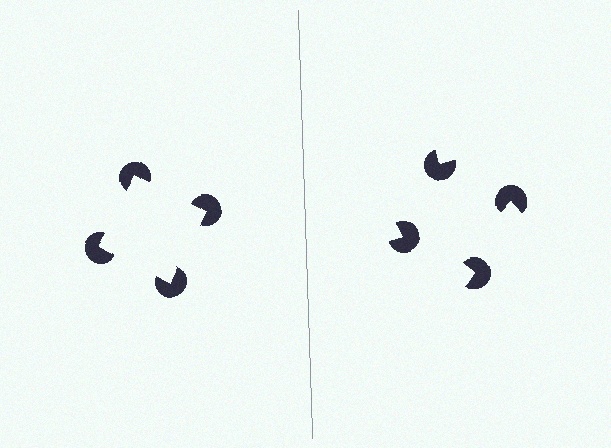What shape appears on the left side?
An illusory square.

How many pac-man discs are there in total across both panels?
8 — 4 on each side.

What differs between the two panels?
The pac-man discs are positioned identically on both sides; only the wedge orientations differ. On the left they align to a square; on the right they are misaligned.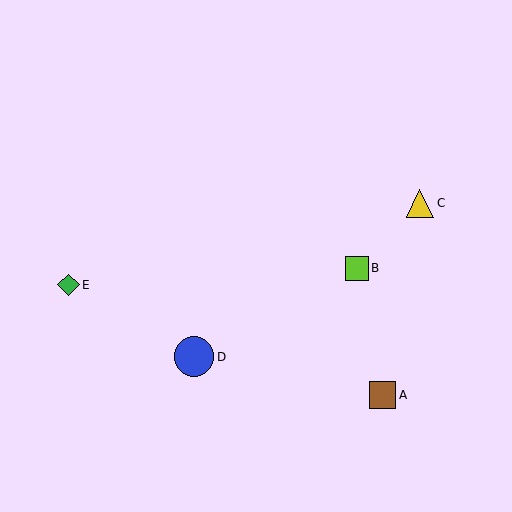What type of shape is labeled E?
Shape E is a green diamond.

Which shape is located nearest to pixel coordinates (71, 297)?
The green diamond (labeled E) at (68, 285) is nearest to that location.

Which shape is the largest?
The blue circle (labeled D) is the largest.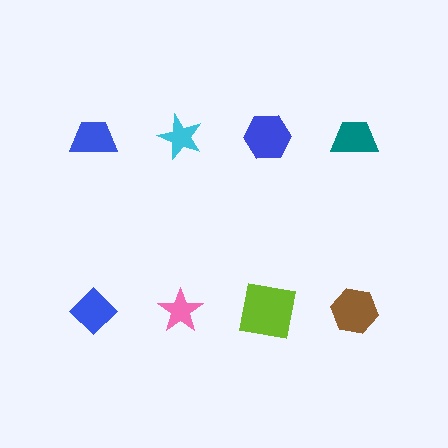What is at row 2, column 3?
A lime square.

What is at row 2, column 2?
A pink star.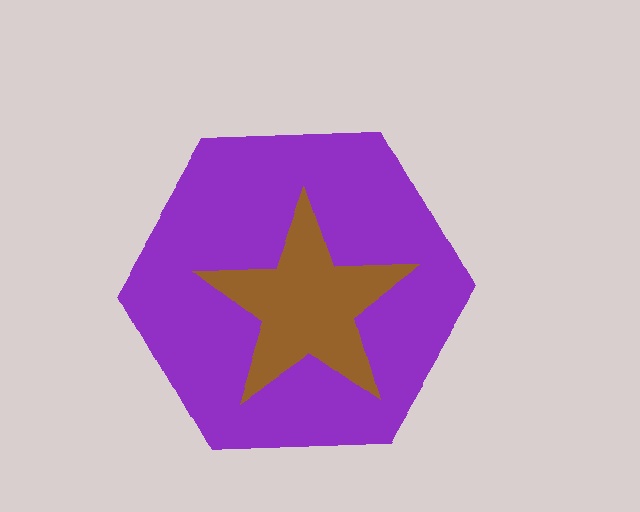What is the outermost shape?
The purple hexagon.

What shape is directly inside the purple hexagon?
The brown star.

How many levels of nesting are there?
2.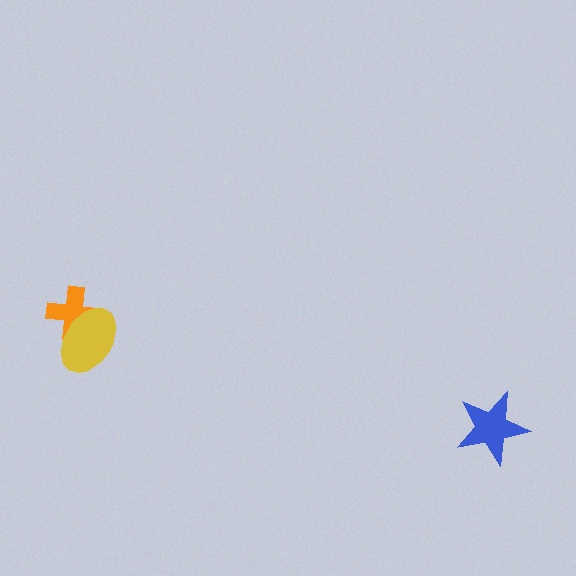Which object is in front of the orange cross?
The yellow ellipse is in front of the orange cross.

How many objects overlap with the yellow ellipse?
1 object overlaps with the yellow ellipse.